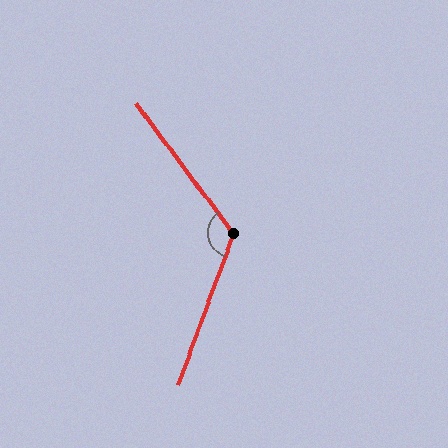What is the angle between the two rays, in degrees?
Approximately 123 degrees.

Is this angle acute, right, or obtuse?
It is obtuse.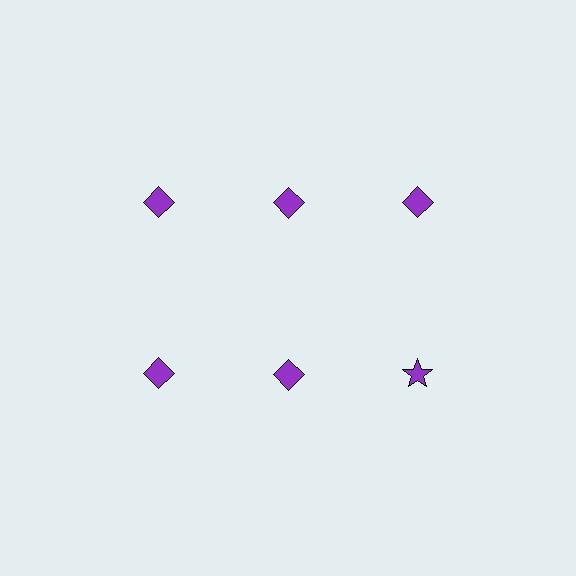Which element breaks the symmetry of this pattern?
The purple star in the second row, center column breaks the symmetry. All other shapes are purple diamonds.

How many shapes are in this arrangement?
There are 6 shapes arranged in a grid pattern.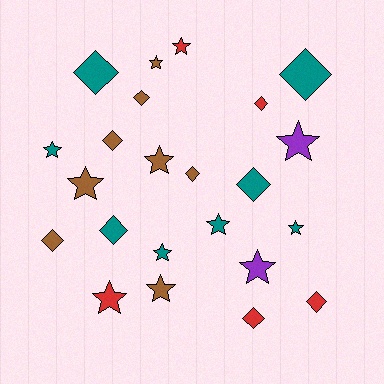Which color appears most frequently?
Teal, with 8 objects.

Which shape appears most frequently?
Star, with 12 objects.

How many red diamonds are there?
There are 3 red diamonds.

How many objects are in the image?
There are 23 objects.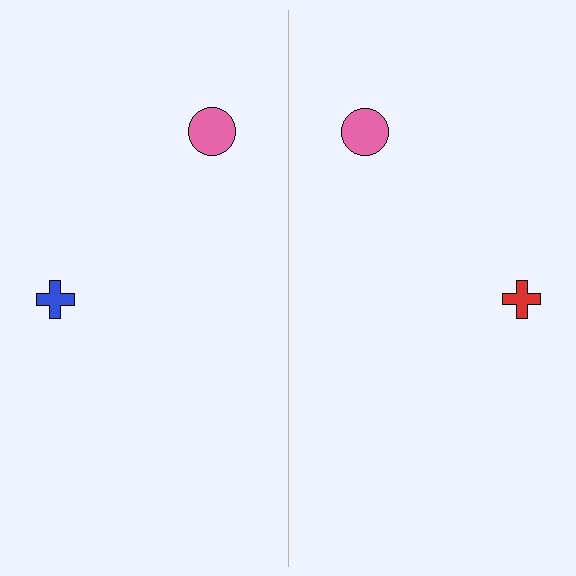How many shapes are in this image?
There are 4 shapes in this image.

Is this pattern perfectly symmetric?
No, the pattern is not perfectly symmetric. The red cross on the right side breaks the symmetry — its mirror counterpart is blue.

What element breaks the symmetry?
The red cross on the right side breaks the symmetry — its mirror counterpart is blue.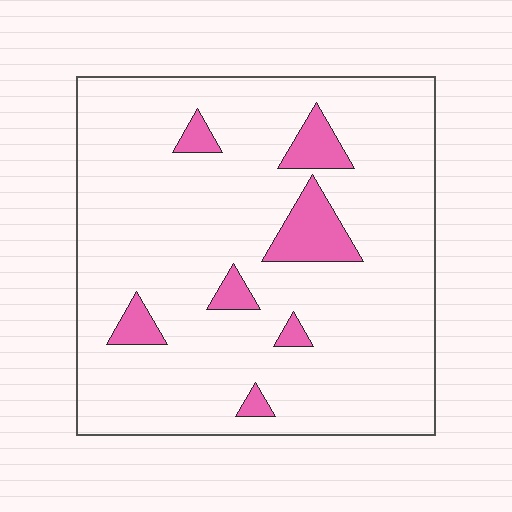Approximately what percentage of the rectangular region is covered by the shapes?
Approximately 10%.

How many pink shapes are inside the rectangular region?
7.